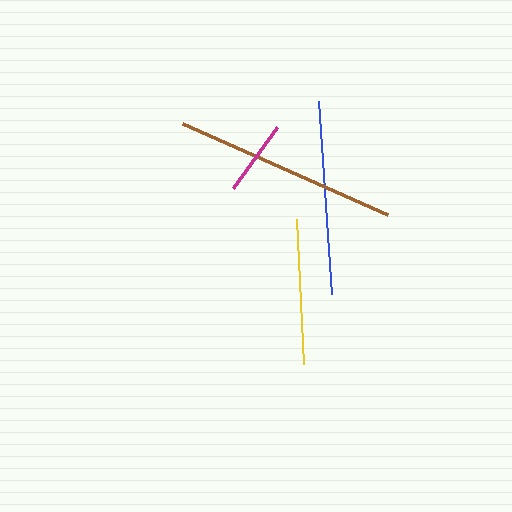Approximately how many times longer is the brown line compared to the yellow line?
The brown line is approximately 1.5 times the length of the yellow line.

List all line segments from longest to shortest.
From longest to shortest: brown, blue, yellow, magenta.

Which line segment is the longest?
The brown line is the longest at approximately 225 pixels.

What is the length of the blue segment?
The blue segment is approximately 193 pixels long.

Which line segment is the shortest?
The magenta line is the shortest at approximately 76 pixels.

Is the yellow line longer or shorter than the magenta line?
The yellow line is longer than the magenta line.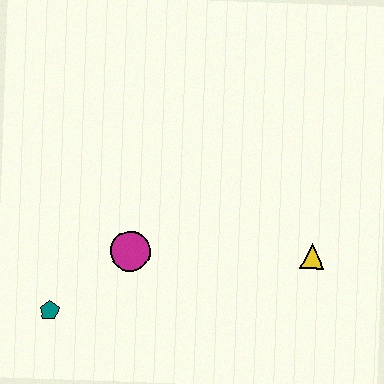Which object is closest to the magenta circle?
The teal pentagon is closest to the magenta circle.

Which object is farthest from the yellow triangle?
The teal pentagon is farthest from the yellow triangle.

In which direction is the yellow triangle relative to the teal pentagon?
The yellow triangle is to the right of the teal pentagon.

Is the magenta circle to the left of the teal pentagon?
No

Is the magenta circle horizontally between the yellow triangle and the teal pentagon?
Yes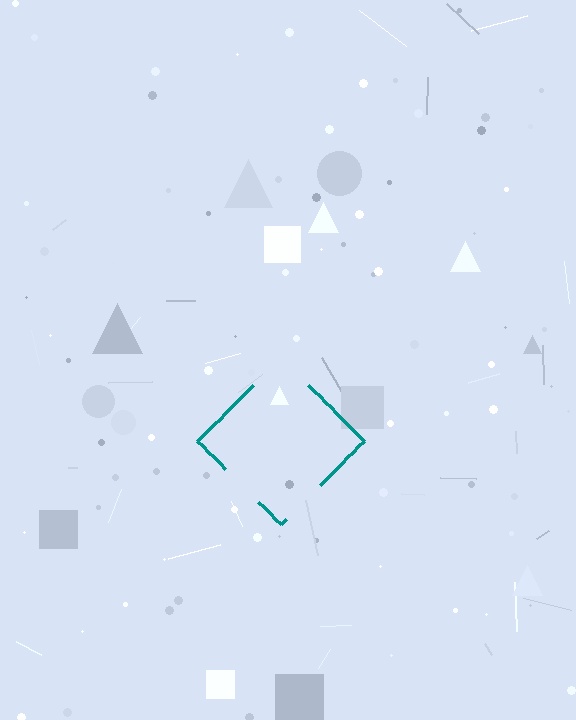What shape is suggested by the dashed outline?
The dashed outline suggests a diamond.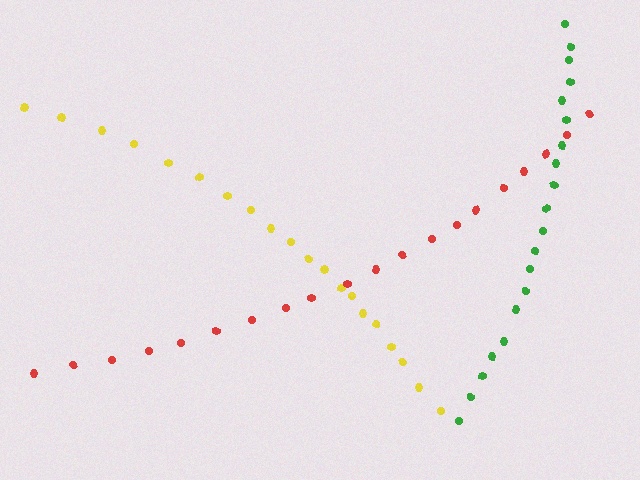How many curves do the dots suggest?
There are 3 distinct paths.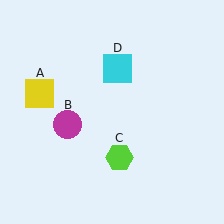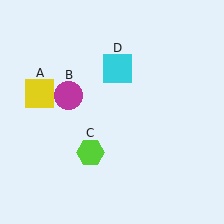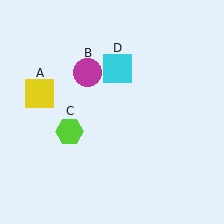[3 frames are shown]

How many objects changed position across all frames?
2 objects changed position: magenta circle (object B), lime hexagon (object C).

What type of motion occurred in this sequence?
The magenta circle (object B), lime hexagon (object C) rotated clockwise around the center of the scene.